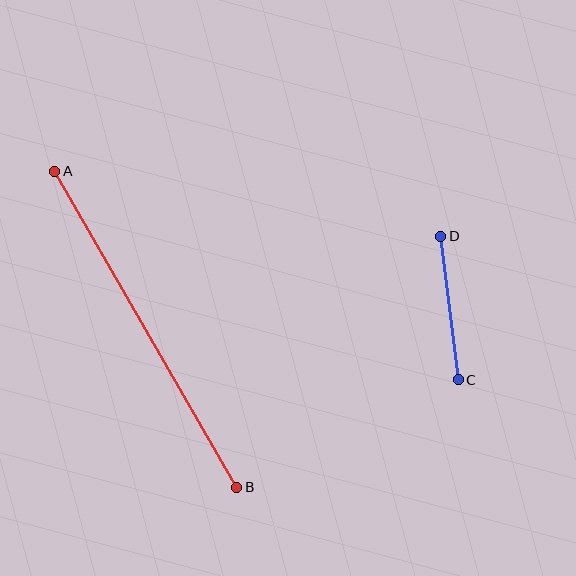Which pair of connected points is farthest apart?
Points A and B are farthest apart.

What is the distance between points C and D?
The distance is approximately 145 pixels.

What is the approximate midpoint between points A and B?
The midpoint is at approximately (146, 329) pixels.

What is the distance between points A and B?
The distance is approximately 365 pixels.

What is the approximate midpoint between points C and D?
The midpoint is at approximately (450, 308) pixels.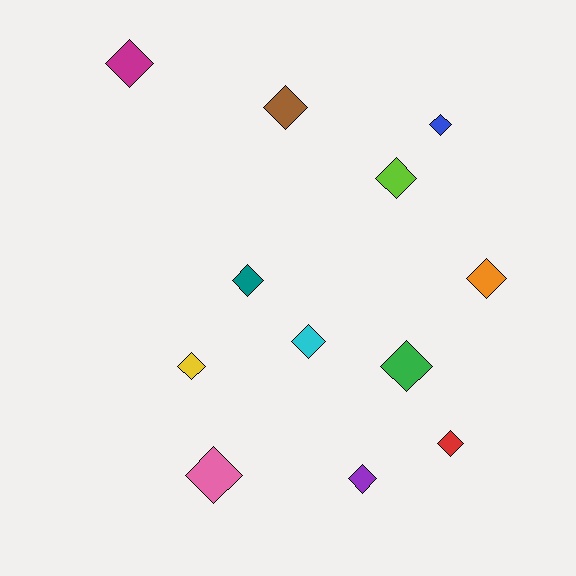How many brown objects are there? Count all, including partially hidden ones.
There is 1 brown object.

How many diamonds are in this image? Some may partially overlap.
There are 12 diamonds.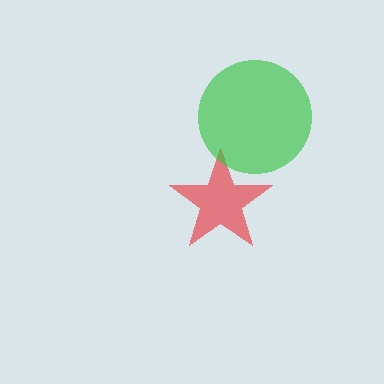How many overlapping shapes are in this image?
There are 2 overlapping shapes in the image.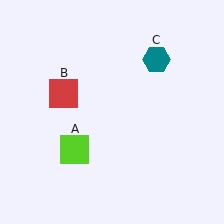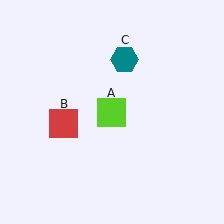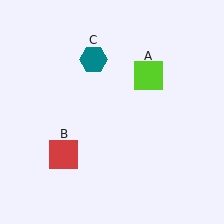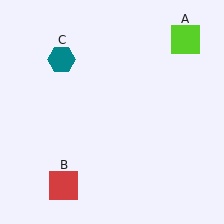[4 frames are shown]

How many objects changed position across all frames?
3 objects changed position: lime square (object A), red square (object B), teal hexagon (object C).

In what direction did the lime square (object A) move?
The lime square (object A) moved up and to the right.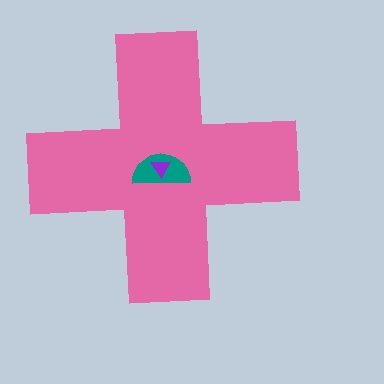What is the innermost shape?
The purple triangle.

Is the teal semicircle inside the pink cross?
Yes.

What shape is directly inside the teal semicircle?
The purple triangle.